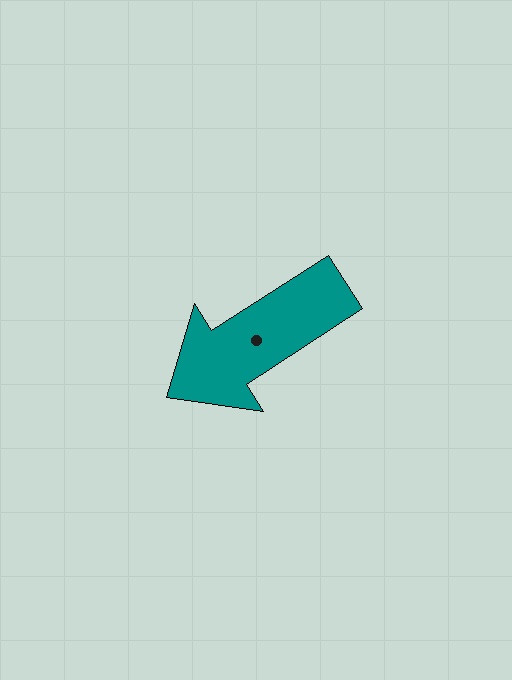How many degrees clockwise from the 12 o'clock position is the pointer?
Approximately 237 degrees.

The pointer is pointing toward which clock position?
Roughly 8 o'clock.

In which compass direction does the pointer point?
Southwest.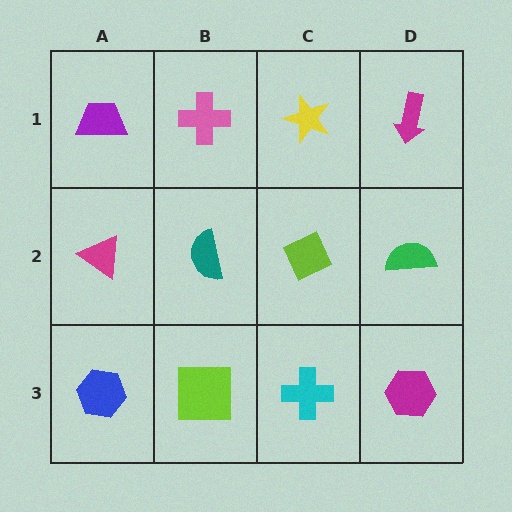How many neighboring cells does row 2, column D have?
3.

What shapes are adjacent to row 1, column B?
A teal semicircle (row 2, column B), a purple trapezoid (row 1, column A), a yellow star (row 1, column C).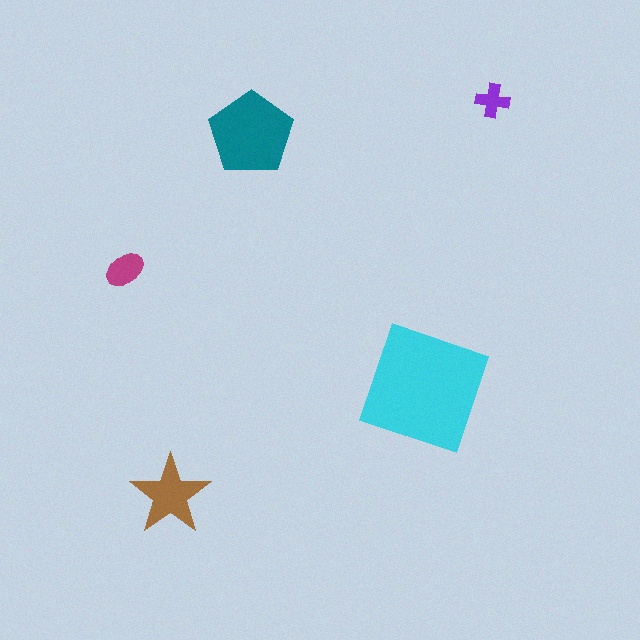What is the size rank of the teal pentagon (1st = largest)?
2nd.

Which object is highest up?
The purple cross is topmost.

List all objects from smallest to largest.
The purple cross, the magenta ellipse, the brown star, the teal pentagon, the cyan square.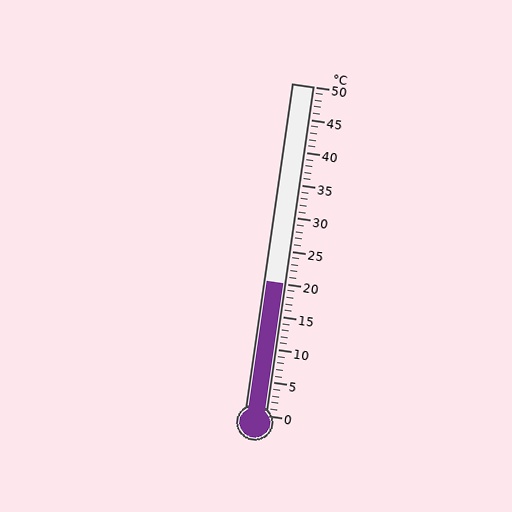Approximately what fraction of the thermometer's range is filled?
The thermometer is filled to approximately 40% of its range.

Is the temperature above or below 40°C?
The temperature is below 40°C.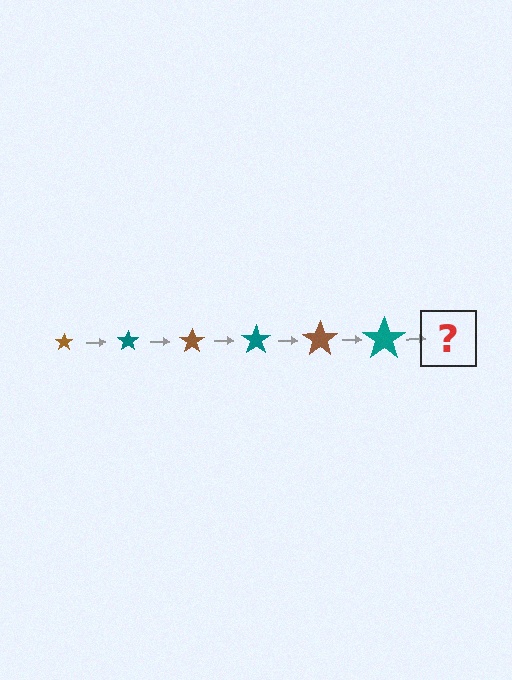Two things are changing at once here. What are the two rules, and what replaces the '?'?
The two rules are that the star grows larger each step and the color cycles through brown and teal. The '?' should be a brown star, larger than the previous one.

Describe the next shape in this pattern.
It should be a brown star, larger than the previous one.